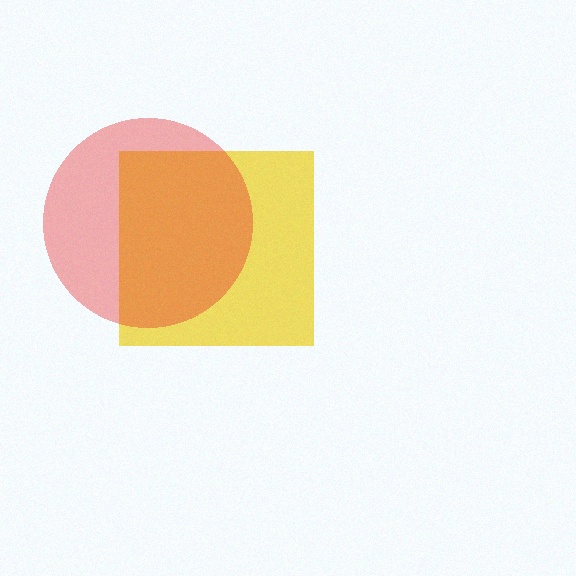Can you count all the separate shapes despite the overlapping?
Yes, there are 2 separate shapes.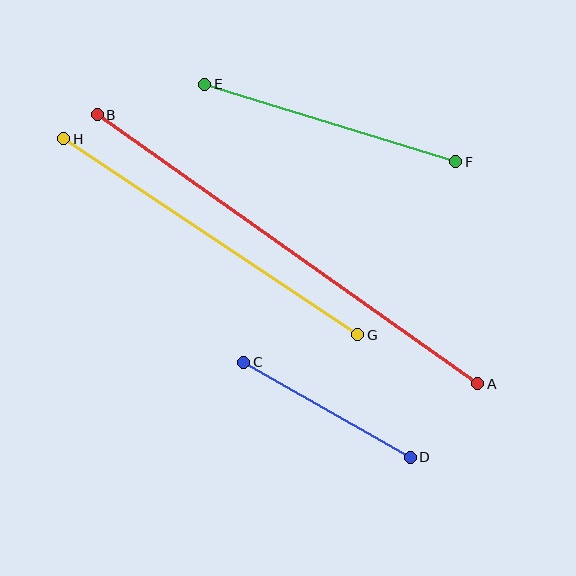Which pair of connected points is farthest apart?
Points A and B are farthest apart.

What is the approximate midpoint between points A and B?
The midpoint is at approximately (287, 249) pixels.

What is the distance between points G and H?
The distance is approximately 354 pixels.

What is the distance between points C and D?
The distance is approximately 192 pixels.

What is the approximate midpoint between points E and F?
The midpoint is at approximately (330, 123) pixels.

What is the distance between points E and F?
The distance is approximately 263 pixels.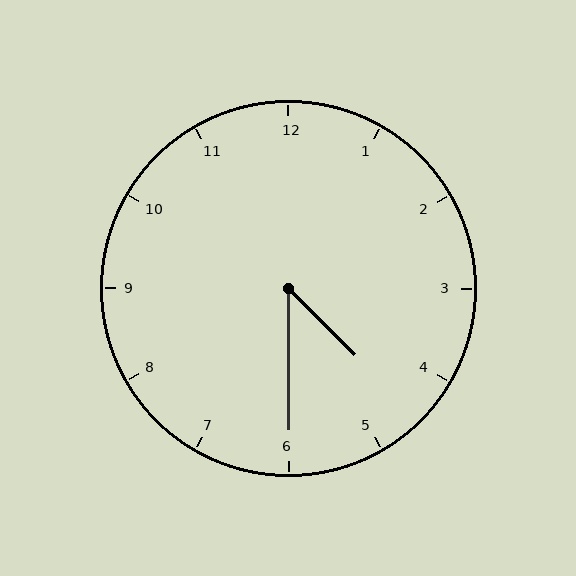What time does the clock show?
4:30.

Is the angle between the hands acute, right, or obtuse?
It is acute.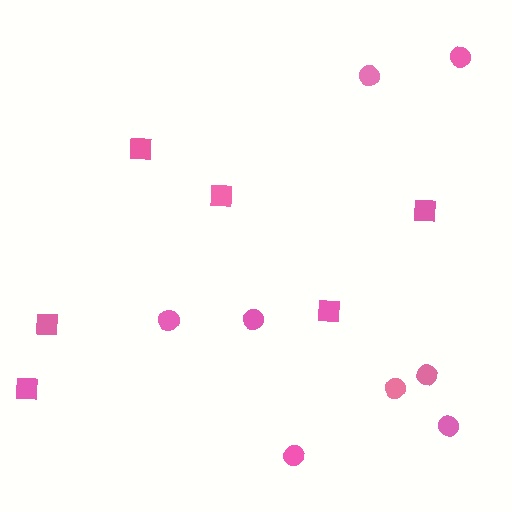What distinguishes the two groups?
There are 2 groups: one group of circles (8) and one group of squares (6).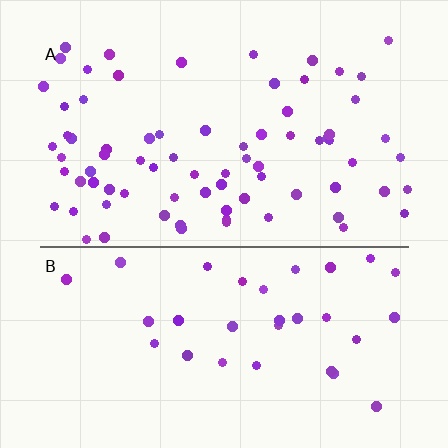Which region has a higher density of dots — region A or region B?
A (the top).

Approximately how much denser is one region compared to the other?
Approximately 2.3× — region A over region B.